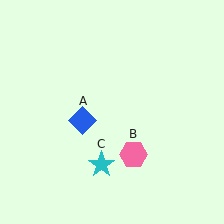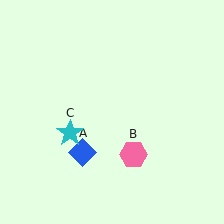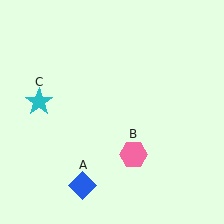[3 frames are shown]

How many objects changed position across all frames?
2 objects changed position: blue diamond (object A), cyan star (object C).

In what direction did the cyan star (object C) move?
The cyan star (object C) moved up and to the left.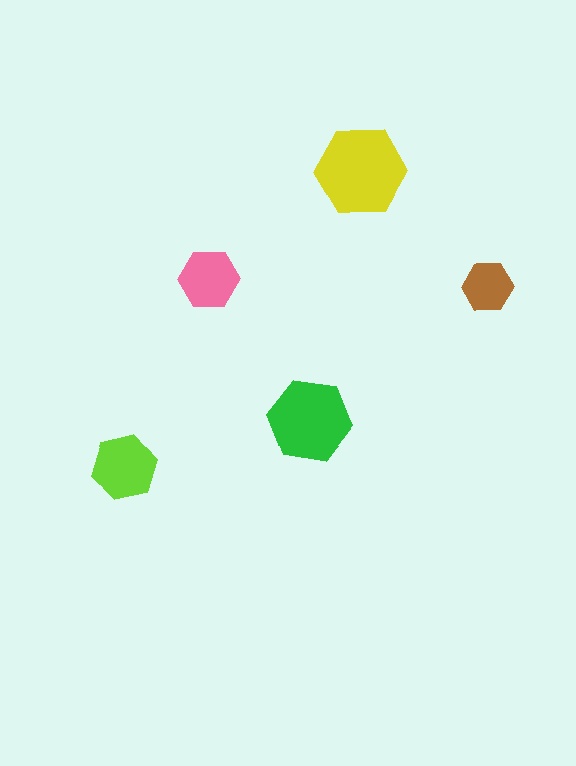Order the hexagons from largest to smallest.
the yellow one, the green one, the lime one, the pink one, the brown one.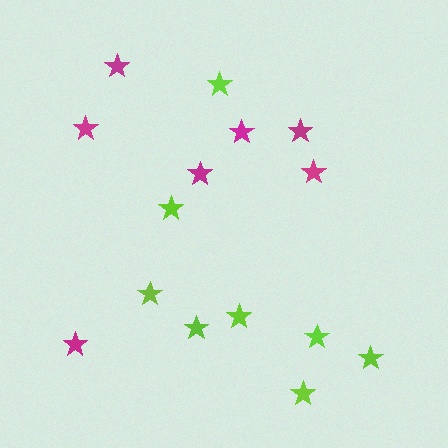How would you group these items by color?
There are 2 groups: one group of magenta stars (7) and one group of lime stars (8).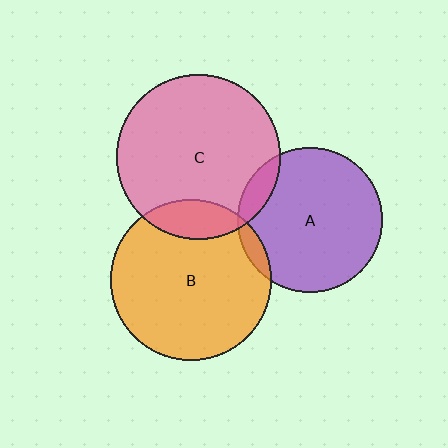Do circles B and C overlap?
Yes.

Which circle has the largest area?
Circle C (pink).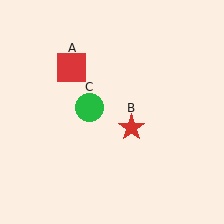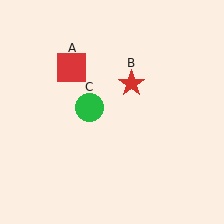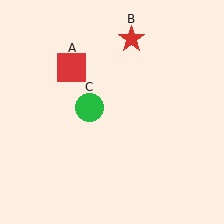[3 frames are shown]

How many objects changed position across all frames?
1 object changed position: red star (object B).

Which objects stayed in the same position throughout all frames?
Red square (object A) and green circle (object C) remained stationary.